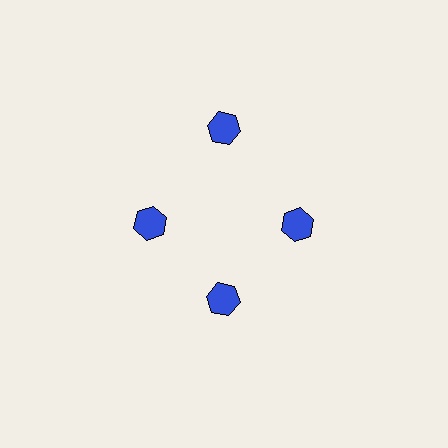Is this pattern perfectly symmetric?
No. The 4 blue hexagons are arranged in a ring, but one element near the 12 o'clock position is pushed outward from the center, breaking the 4-fold rotational symmetry.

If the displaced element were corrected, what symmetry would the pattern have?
It would have 4-fold rotational symmetry — the pattern would map onto itself every 90 degrees.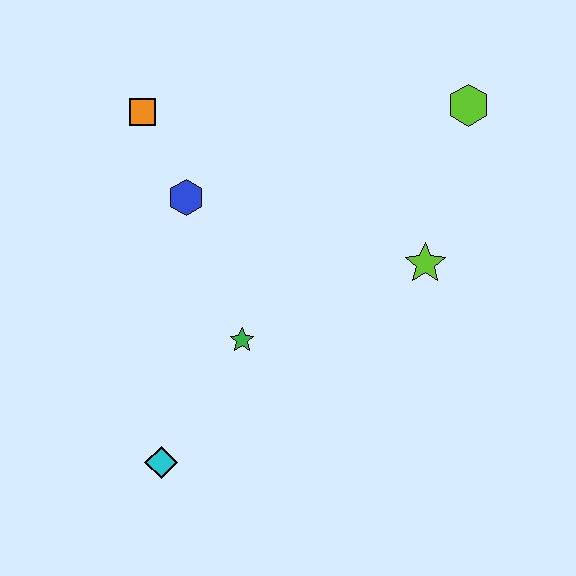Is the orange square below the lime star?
No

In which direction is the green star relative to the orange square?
The green star is below the orange square.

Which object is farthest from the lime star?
The cyan diamond is farthest from the lime star.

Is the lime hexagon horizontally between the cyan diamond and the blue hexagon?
No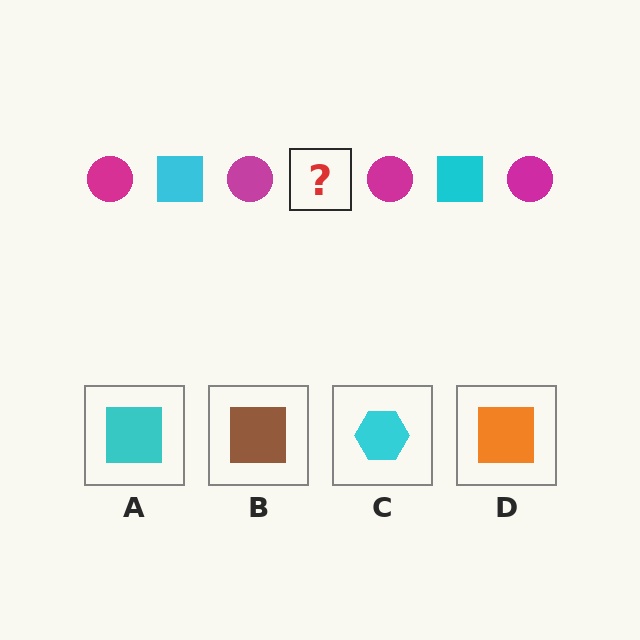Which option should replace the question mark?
Option A.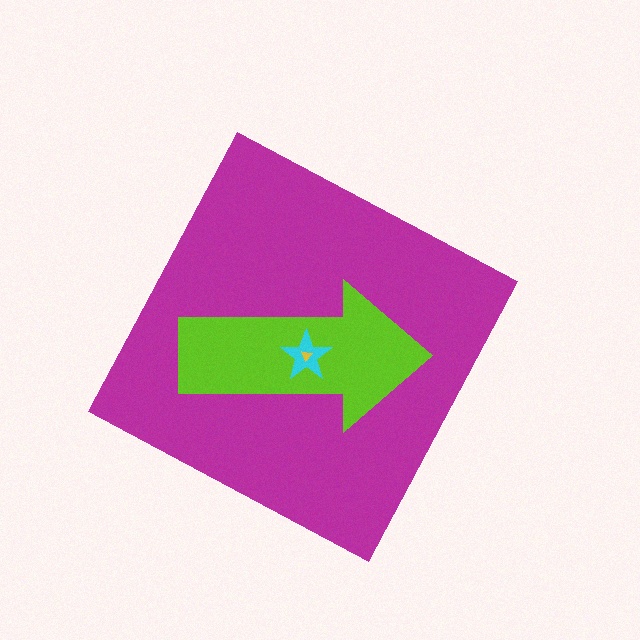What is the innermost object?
The yellow triangle.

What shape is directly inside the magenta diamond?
The lime arrow.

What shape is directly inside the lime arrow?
The cyan star.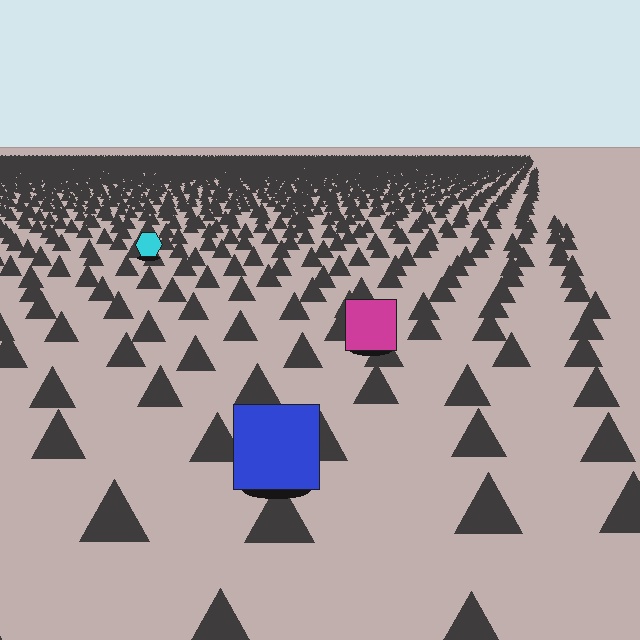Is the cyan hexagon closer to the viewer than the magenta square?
No. The magenta square is closer — you can tell from the texture gradient: the ground texture is coarser near it.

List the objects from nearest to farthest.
From nearest to farthest: the blue square, the magenta square, the cyan hexagon.